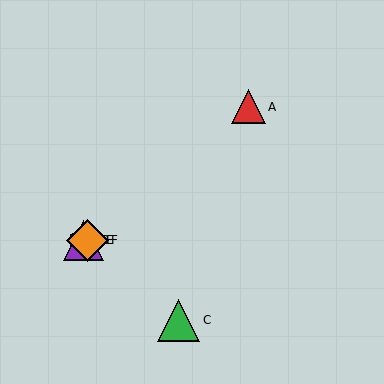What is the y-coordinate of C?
Object C is at y≈320.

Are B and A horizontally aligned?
No, B is at y≈240 and A is at y≈107.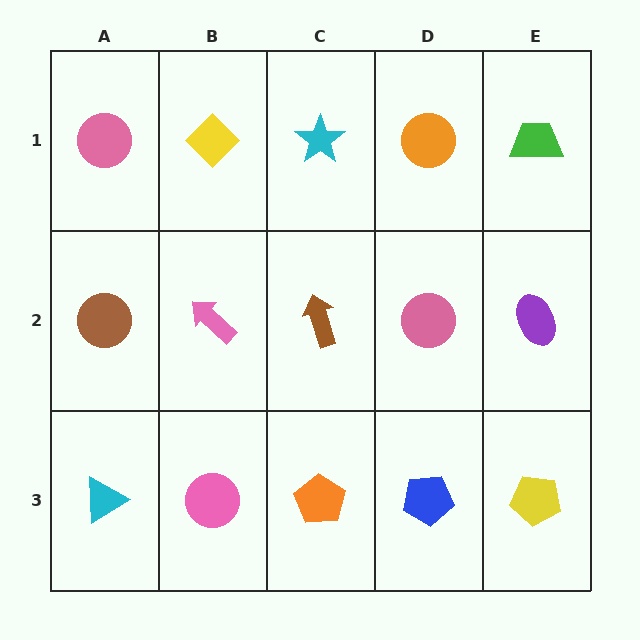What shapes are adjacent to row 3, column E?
A purple ellipse (row 2, column E), a blue pentagon (row 3, column D).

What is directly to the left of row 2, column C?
A pink arrow.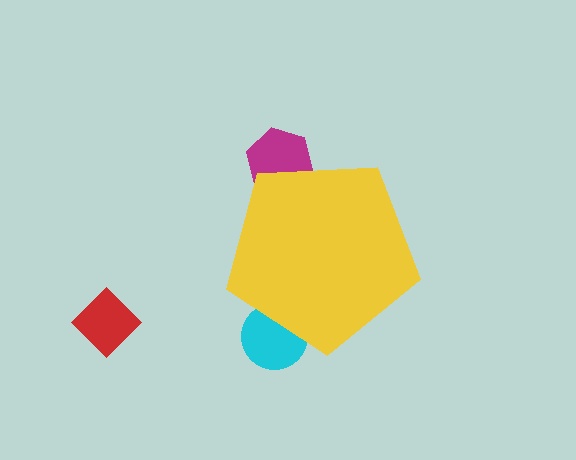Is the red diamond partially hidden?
No, the red diamond is fully visible.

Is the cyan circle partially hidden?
Yes, the cyan circle is partially hidden behind the yellow pentagon.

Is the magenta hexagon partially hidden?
Yes, the magenta hexagon is partially hidden behind the yellow pentagon.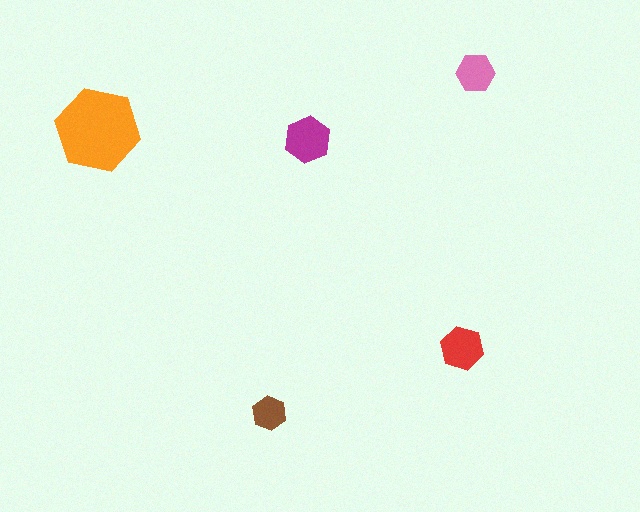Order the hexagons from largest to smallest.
the orange one, the magenta one, the red one, the pink one, the brown one.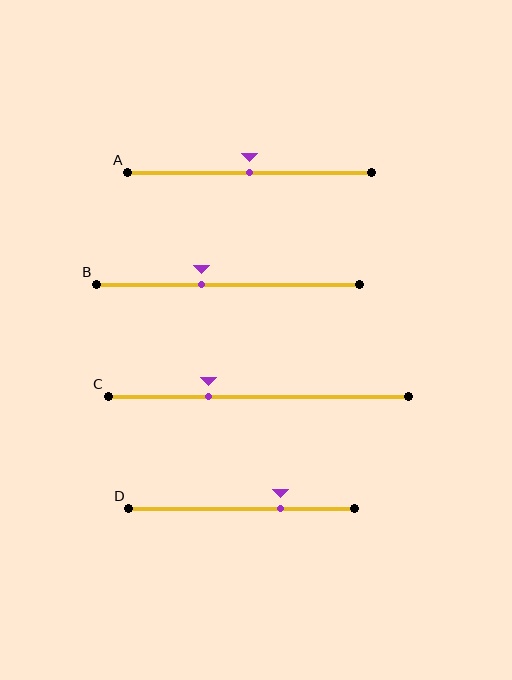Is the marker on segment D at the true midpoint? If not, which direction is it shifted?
No, the marker on segment D is shifted to the right by about 17% of the segment length.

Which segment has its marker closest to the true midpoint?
Segment A has its marker closest to the true midpoint.